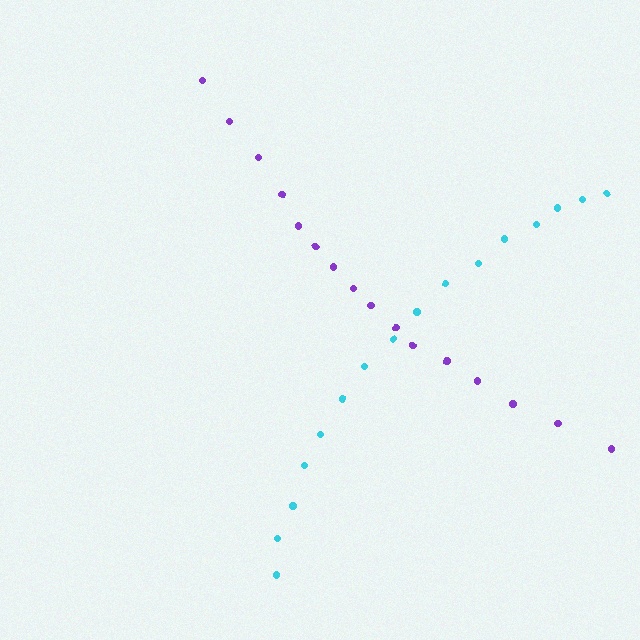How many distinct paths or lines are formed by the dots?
There are 2 distinct paths.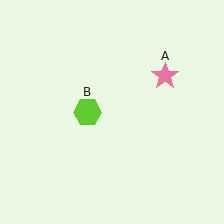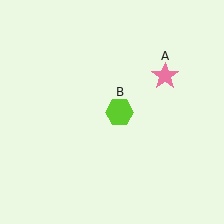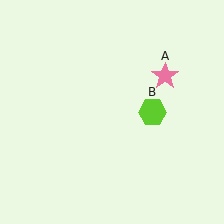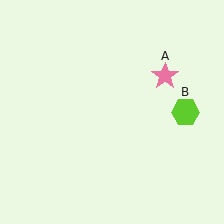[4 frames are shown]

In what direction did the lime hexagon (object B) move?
The lime hexagon (object B) moved right.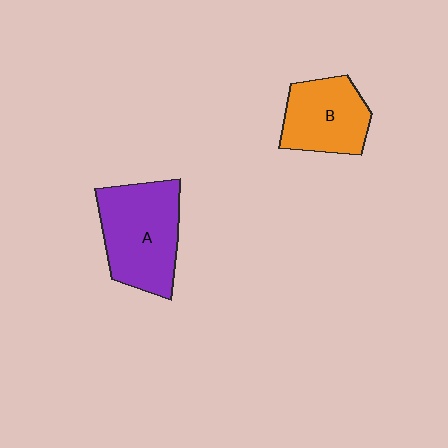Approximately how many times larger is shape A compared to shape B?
Approximately 1.3 times.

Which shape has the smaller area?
Shape B (orange).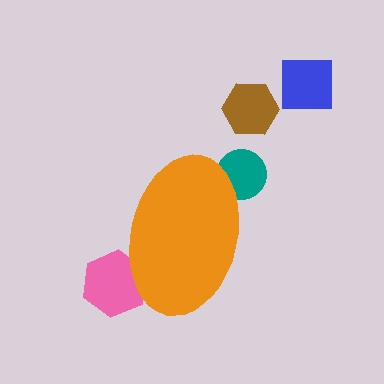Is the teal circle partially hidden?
Yes, the teal circle is partially hidden behind the orange ellipse.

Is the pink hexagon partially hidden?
Yes, the pink hexagon is partially hidden behind the orange ellipse.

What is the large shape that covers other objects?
An orange ellipse.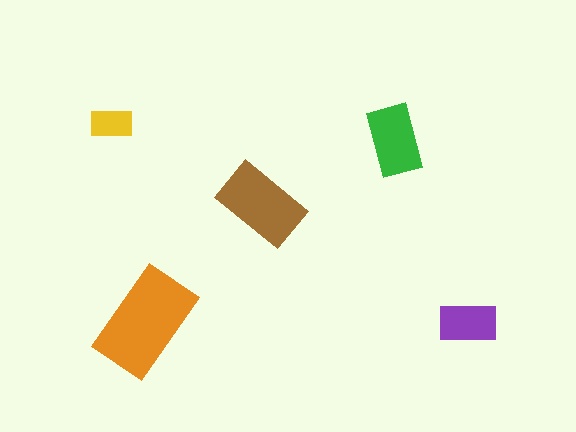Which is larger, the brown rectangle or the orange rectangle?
The orange one.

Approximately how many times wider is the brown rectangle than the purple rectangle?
About 1.5 times wider.